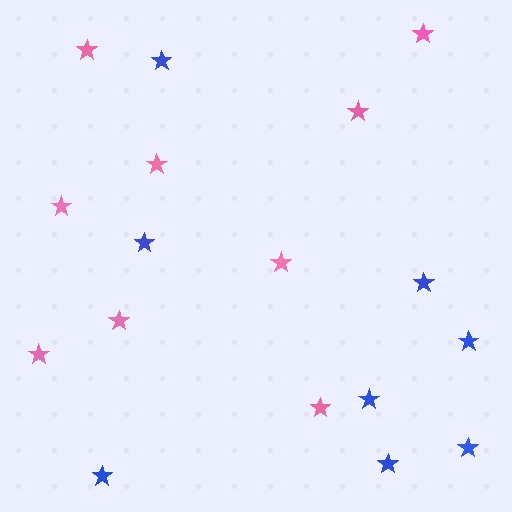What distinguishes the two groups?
There are 2 groups: one group of blue stars (8) and one group of pink stars (9).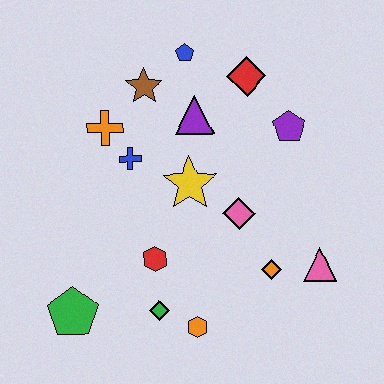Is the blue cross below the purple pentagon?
Yes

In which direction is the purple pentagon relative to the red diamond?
The purple pentagon is below the red diamond.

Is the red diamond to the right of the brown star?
Yes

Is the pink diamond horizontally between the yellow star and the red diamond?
Yes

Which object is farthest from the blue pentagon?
The green pentagon is farthest from the blue pentagon.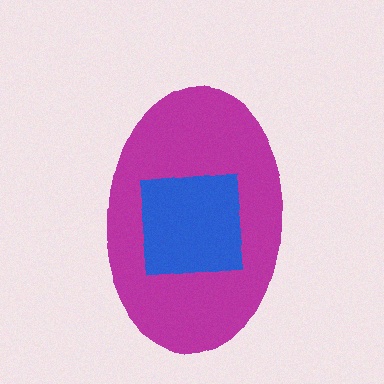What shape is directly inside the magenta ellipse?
The blue square.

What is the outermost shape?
The magenta ellipse.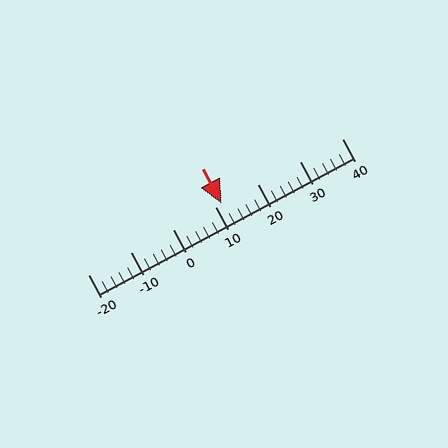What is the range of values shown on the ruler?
The ruler shows values from -20 to 40.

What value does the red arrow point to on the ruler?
The red arrow points to approximately 12.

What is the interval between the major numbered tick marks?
The major tick marks are spaced 10 units apart.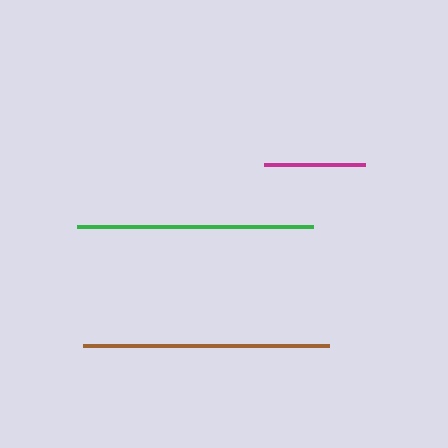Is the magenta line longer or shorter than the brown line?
The brown line is longer than the magenta line.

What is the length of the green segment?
The green segment is approximately 236 pixels long.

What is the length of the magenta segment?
The magenta segment is approximately 101 pixels long.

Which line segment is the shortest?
The magenta line is the shortest at approximately 101 pixels.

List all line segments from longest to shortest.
From longest to shortest: brown, green, magenta.